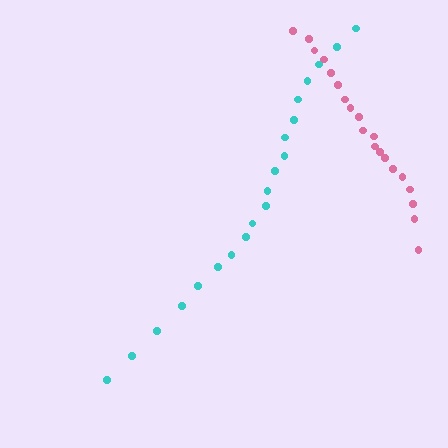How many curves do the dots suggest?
There are 2 distinct paths.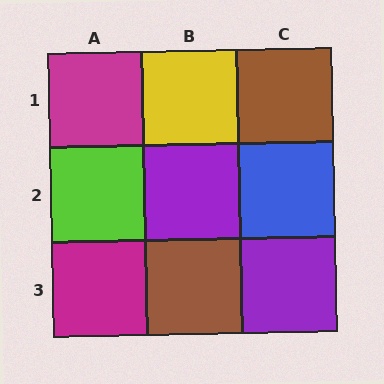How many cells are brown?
2 cells are brown.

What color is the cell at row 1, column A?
Magenta.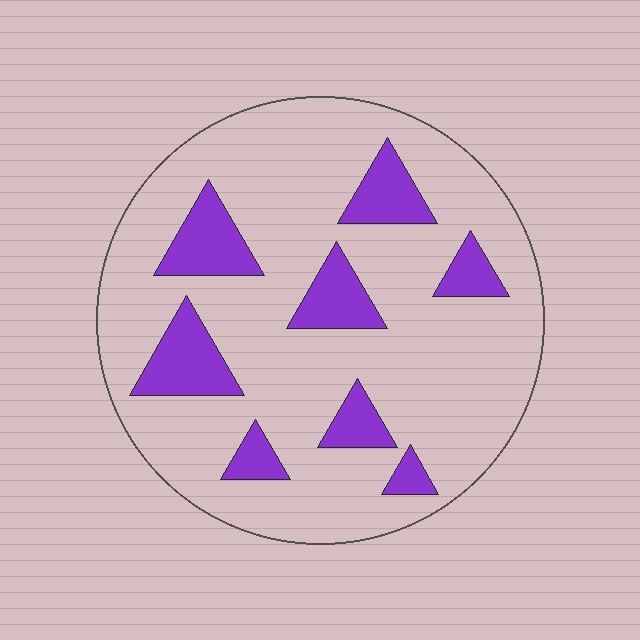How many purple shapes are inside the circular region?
8.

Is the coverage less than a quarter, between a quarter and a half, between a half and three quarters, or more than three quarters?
Less than a quarter.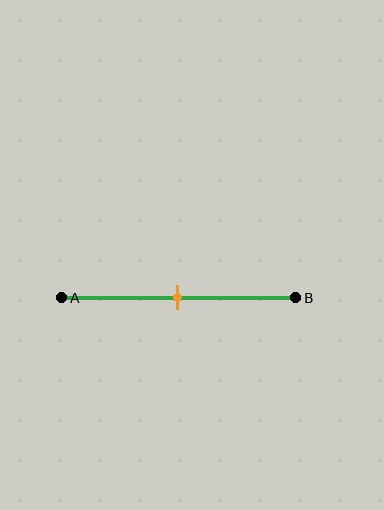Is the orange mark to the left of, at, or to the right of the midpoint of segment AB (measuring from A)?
The orange mark is approximately at the midpoint of segment AB.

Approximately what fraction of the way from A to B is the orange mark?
The orange mark is approximately 50% of the way from A to B.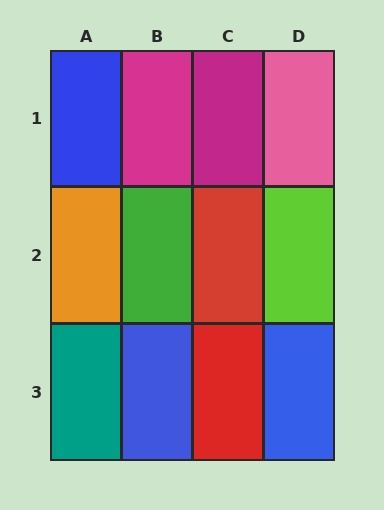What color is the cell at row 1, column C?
Magenta.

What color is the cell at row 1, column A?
Blue.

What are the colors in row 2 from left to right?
Orange, green, red, lime.